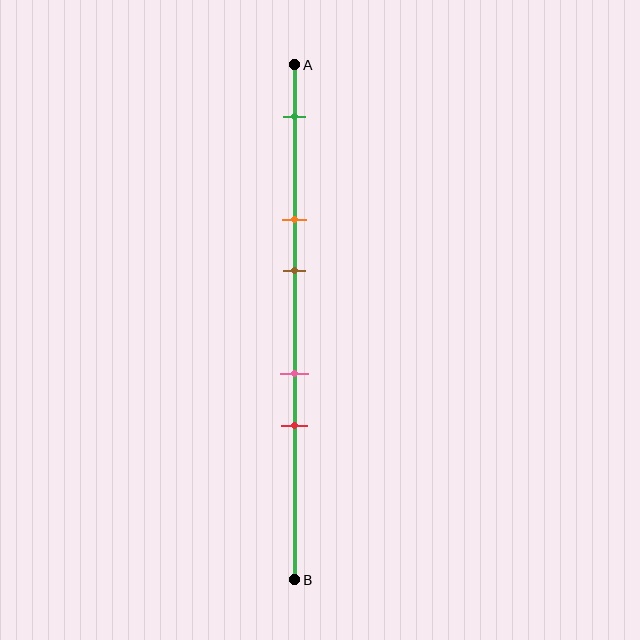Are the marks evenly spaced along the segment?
No, the marks are not evenly spaced.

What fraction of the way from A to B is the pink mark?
The pink mark is approximately 60% (0.6) of the way from A to B.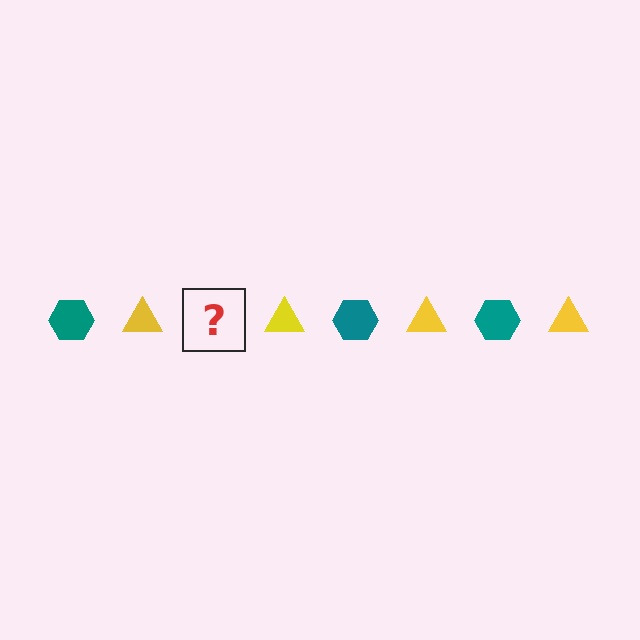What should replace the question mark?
The question mark should be replaced with a teal hexagon.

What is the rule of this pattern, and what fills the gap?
The rule is that the pattern alternates between teal hexagon and yellow triangle. The gap should be filled with a teal hexagon.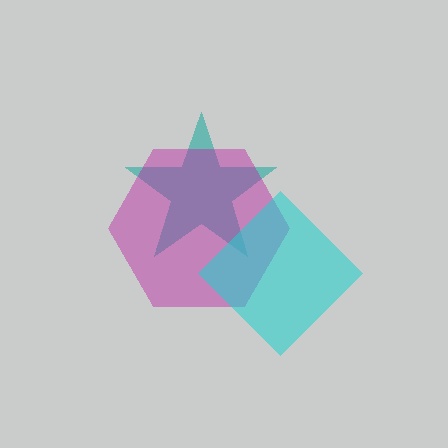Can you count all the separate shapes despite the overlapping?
Yes, there are 3 separate shapes.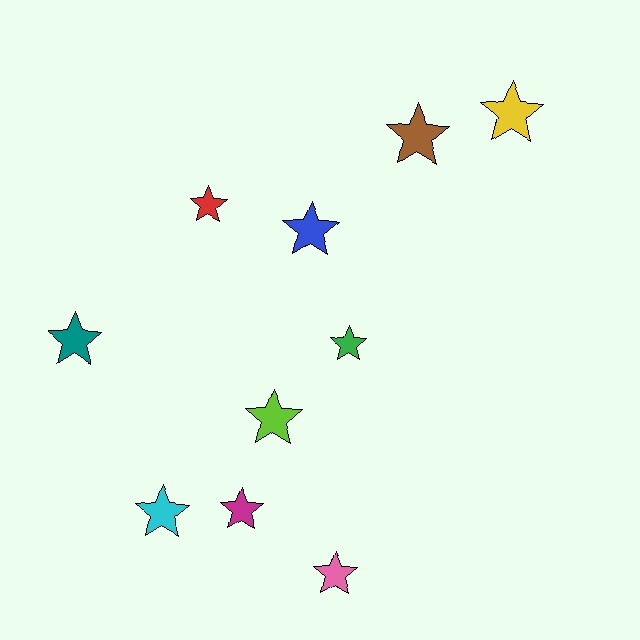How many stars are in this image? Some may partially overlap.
There are 10 stars.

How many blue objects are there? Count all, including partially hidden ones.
There is 1 blue object.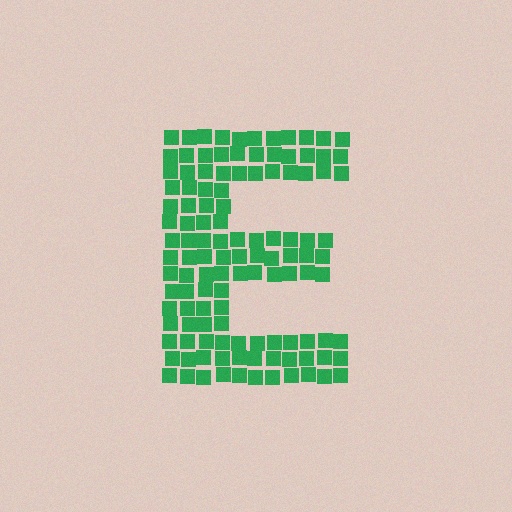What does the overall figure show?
The overall figure shows the letter E.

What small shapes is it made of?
It is made of small squares.